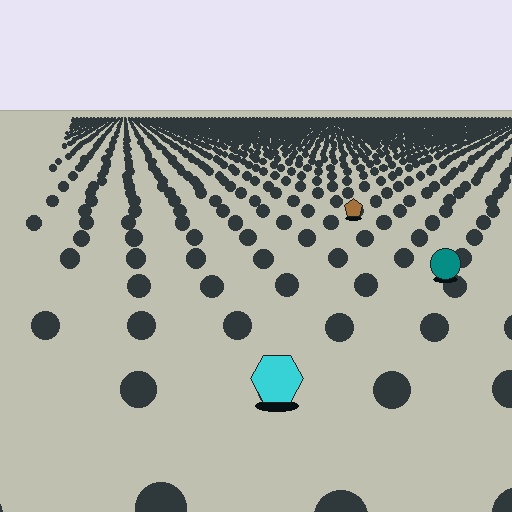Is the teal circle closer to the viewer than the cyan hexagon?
No. The cyan hexagon is closer — you can tell from the texture gradient: the ground texture is coarser near it.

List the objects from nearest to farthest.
From nearest to farthest: the cyan hexagon, the teal circle, the brown pentagon.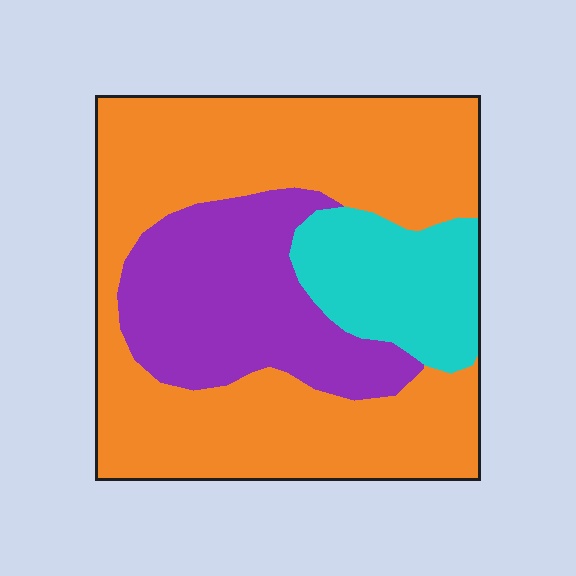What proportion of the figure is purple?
Purple covers around 25% of the figure.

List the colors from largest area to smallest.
From largest to smallest: orange, purple, cyan.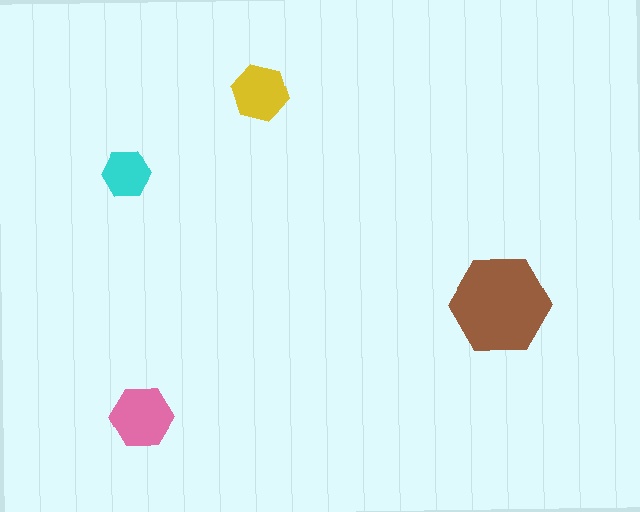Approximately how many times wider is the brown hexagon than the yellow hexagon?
About 2 times wider.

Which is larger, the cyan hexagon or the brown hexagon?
The brown one.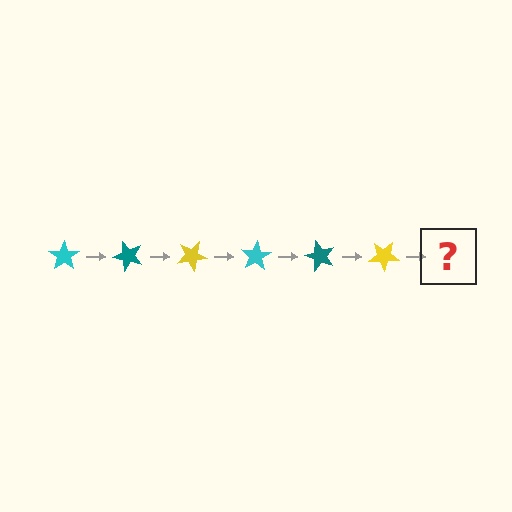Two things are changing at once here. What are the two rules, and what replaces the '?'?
The two rules are that it rotates 50 degrees each step and the color cycles through cyan, teal, and yellow. The '?' should be a cyan star, rotated 300 degrees from the start.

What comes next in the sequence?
The next element should be a cyan star, rotated 300 degrees from the start.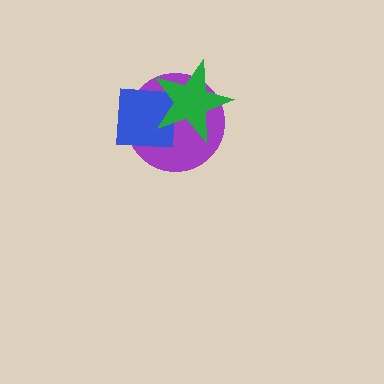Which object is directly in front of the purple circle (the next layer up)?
The blue square is directly in front of the purple circle.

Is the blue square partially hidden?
Yes, it is partially covered by another shape.